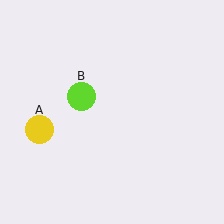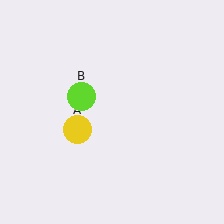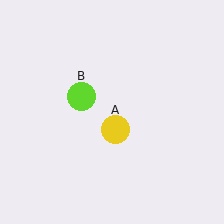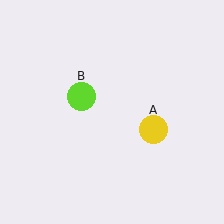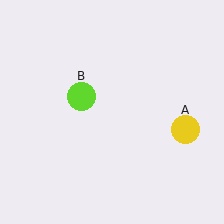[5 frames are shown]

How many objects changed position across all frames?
1 object changed position: yellow circle (object A).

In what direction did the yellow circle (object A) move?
The yellow circle (object A) moved right.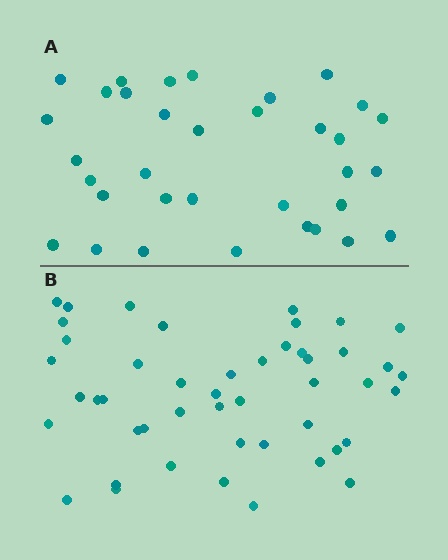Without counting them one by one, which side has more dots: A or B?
Region B (the bottom region) has more dots.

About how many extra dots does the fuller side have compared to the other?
Region B has approximately 15 more dots than region A.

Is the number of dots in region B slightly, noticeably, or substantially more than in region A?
Region B has noticeably more, but not dramatically so. The ratio is roughly 1.4 to 1.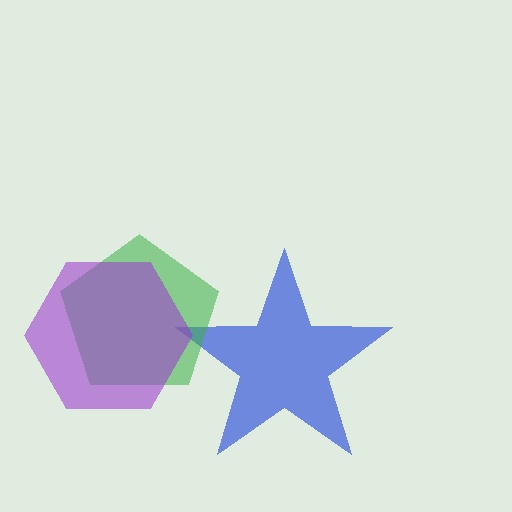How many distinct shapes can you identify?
There are 3 distinct shapes: a blue star, a green pentagon, a purple hexagon.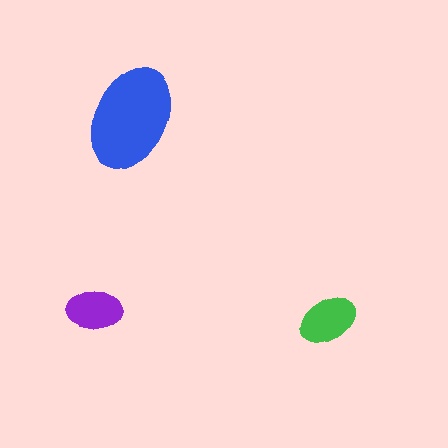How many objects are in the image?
There are 3 objects in the image.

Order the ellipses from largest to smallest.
the blue one, the green one, the purple one.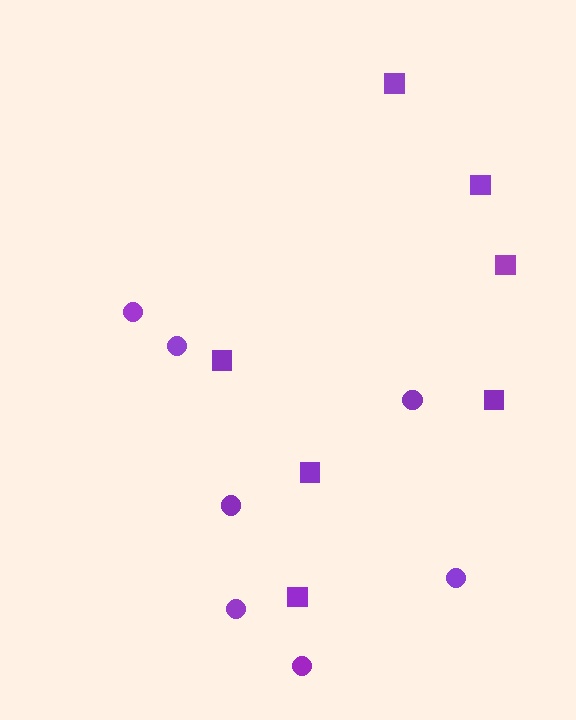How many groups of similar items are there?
There are 2 groups: one group of circles (7) and one group of squares (7).